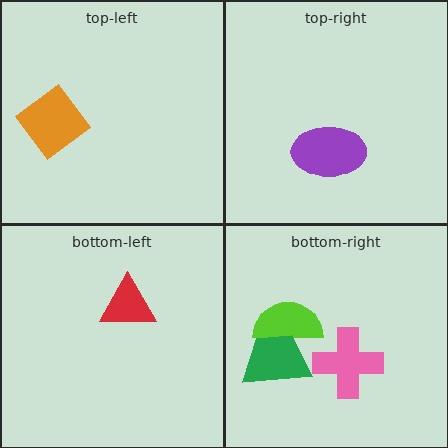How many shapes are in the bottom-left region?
1.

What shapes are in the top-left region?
The orange diamond.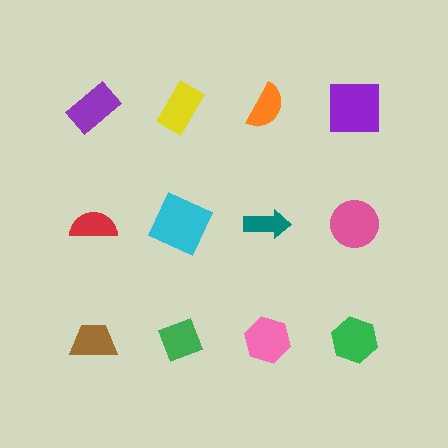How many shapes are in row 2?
4 shapes.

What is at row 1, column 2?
A yellow rectangle.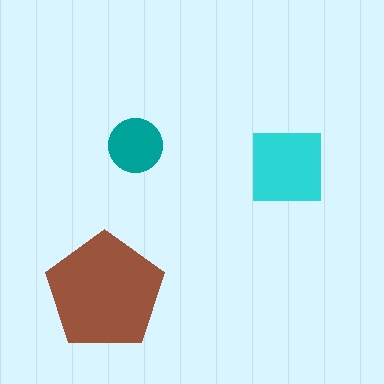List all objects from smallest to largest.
The teal circle, the cyan square, the brown pentagon.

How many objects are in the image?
There are 3 objects in the image.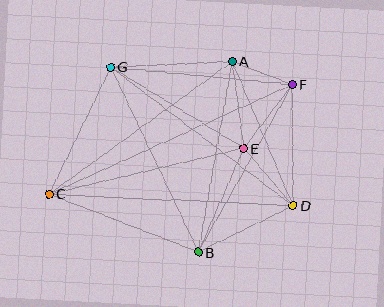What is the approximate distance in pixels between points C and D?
The distance between C and D is approximately 245 pixels.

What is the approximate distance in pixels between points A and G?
The distance between A and G is approximately 122 pixels.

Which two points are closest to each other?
Points A and F are closest to each other.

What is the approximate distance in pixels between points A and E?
The distance between A and E is approximately 88 pixels.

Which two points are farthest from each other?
Points C and F are farthest from each other.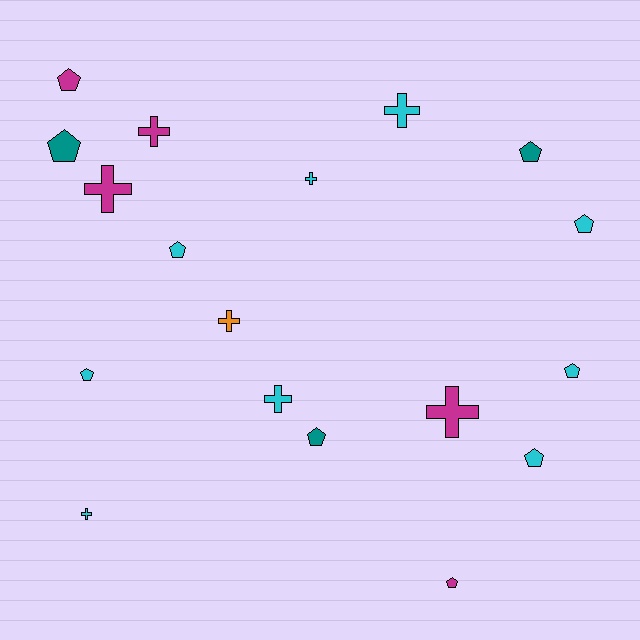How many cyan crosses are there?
There are 4 cyan crosses.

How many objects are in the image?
There are 18 objects.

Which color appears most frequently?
Cyan, with 9 objects.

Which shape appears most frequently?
Pentagon, with 10 objects.